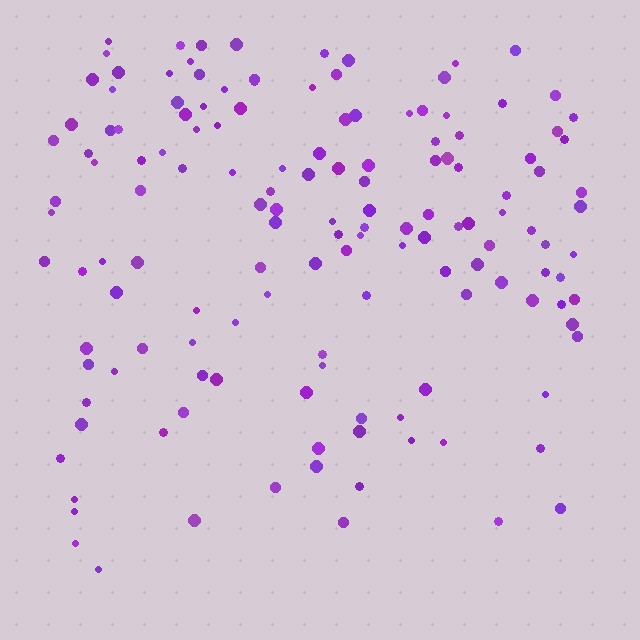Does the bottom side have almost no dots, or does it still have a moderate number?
Still a moderate number, just noticeably fewer than the top.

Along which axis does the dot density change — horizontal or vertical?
Vertical.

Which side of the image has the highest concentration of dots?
The top.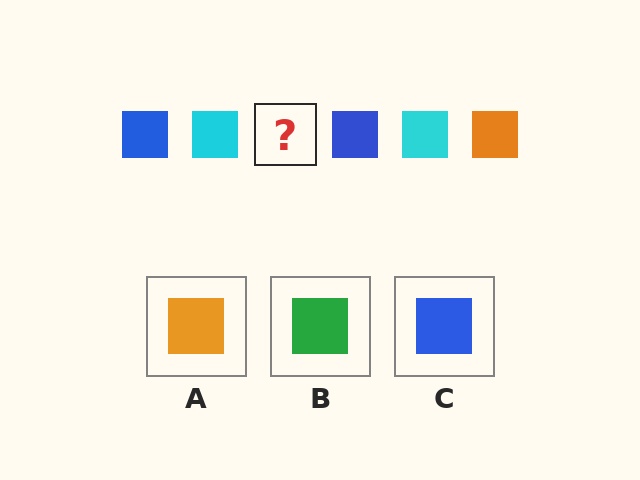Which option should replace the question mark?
Option A.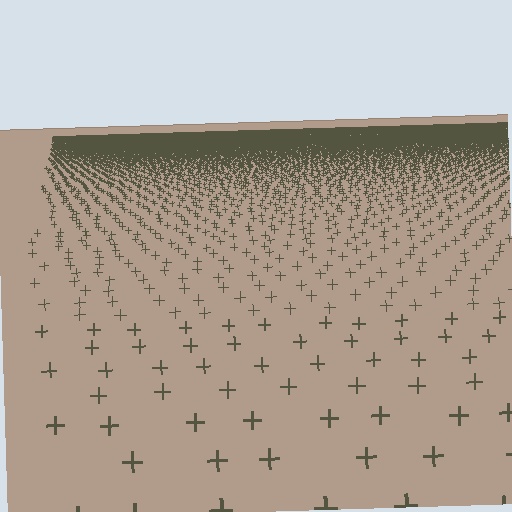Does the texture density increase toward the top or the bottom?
Density increases toward the top.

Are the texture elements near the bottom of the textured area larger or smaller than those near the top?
Larger. Near the bottom, elements are closer to the viewer and appear at a bigger on-screen size.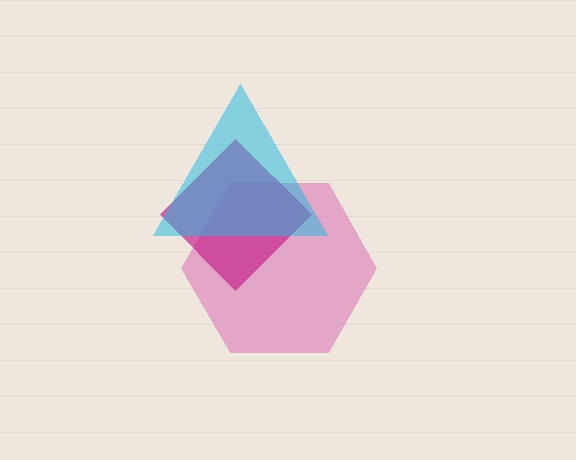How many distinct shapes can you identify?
There are 3 distinct shapes: a pink hexagon, a magenta diamond, a cyan triangle.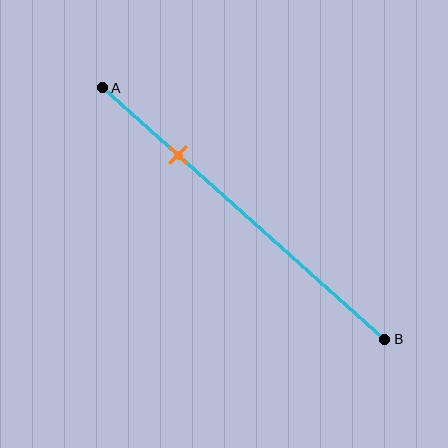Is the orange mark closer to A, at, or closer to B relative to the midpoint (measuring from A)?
The orange mark is closer to point A than the midpoint of segment AB.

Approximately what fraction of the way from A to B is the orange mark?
The orange mark is approximately 25% of the way from A to B.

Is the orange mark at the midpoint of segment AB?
No, the mark is at about 25% from A, not at the 50% midpoint.